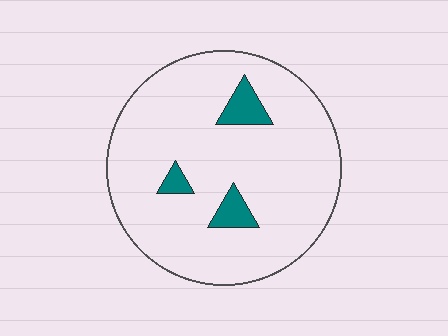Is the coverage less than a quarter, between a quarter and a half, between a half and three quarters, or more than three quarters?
Less than a quarter.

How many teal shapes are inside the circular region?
3.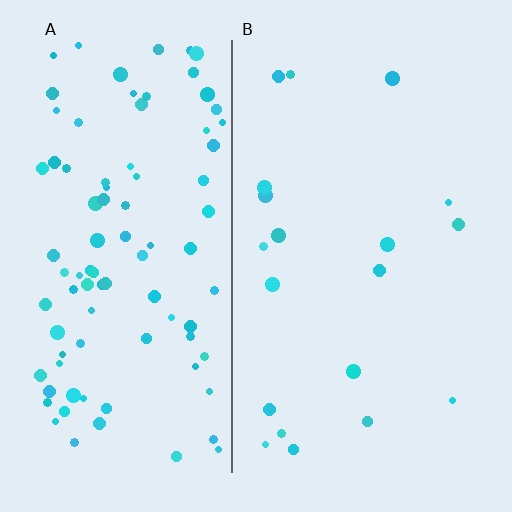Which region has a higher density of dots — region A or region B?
A (the left).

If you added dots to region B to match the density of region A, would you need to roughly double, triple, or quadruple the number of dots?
Approximately quadruple.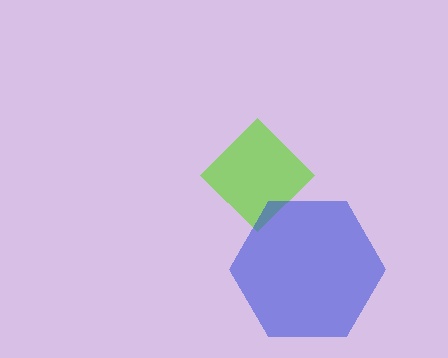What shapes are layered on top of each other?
The layered shapes are: a lime diamond, a blue hexagon.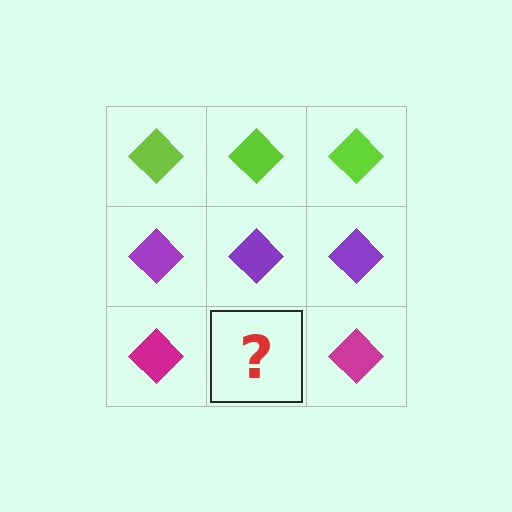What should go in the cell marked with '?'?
The missing cell should contain a magenta diamond.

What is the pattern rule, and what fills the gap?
The rule is that each row has a consistent color. The gap should be filled with a magenta diamond.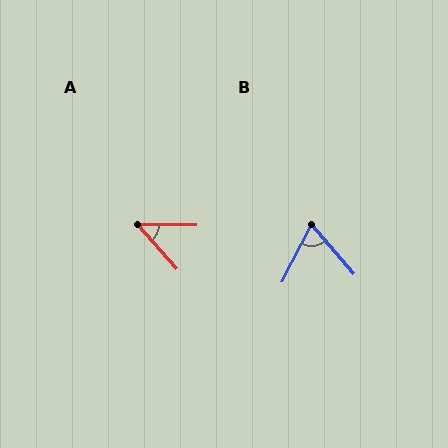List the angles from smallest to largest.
A (48°), B (67°).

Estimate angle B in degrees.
Approximately 67 degrees.